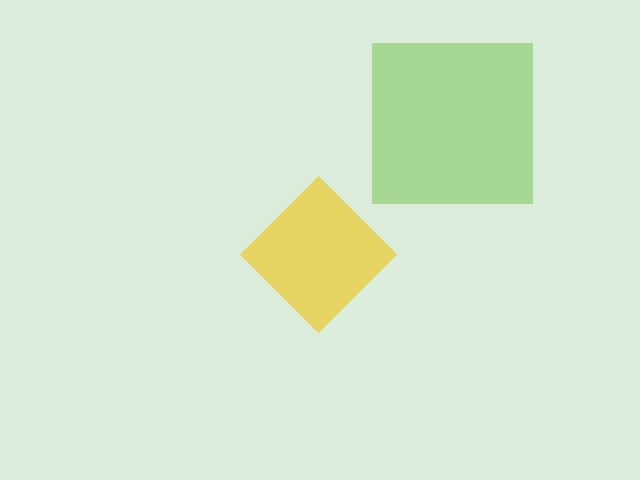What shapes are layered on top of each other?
The layered shapes are: a lime square, a yellow diamond.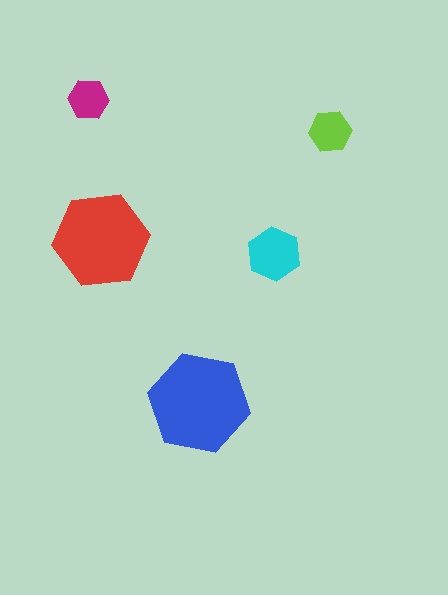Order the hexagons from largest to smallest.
the blue one, the red one, the cyan one, the lime one, the magenta one.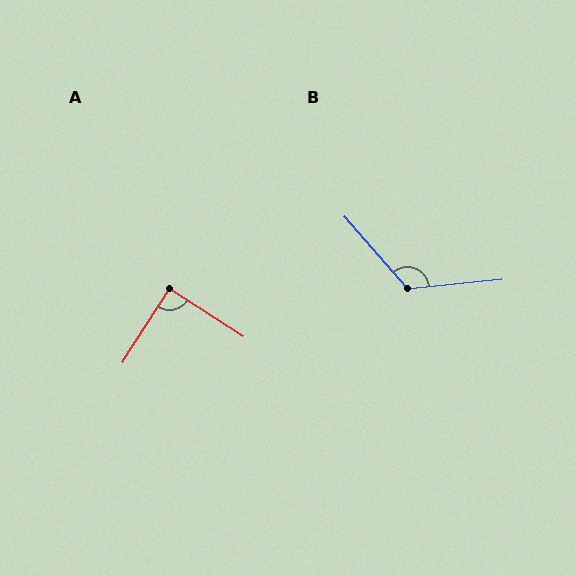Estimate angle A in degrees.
Approximately 90 degrees.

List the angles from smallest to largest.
A (90°), B (125°).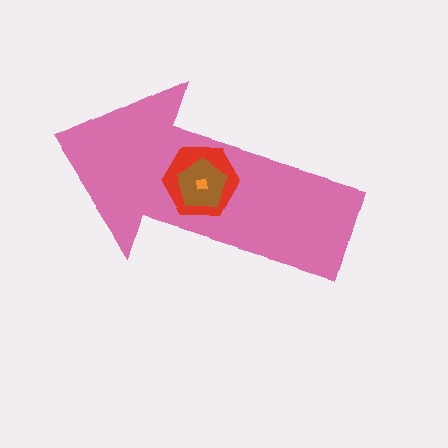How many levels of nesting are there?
4.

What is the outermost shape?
The pink arrow.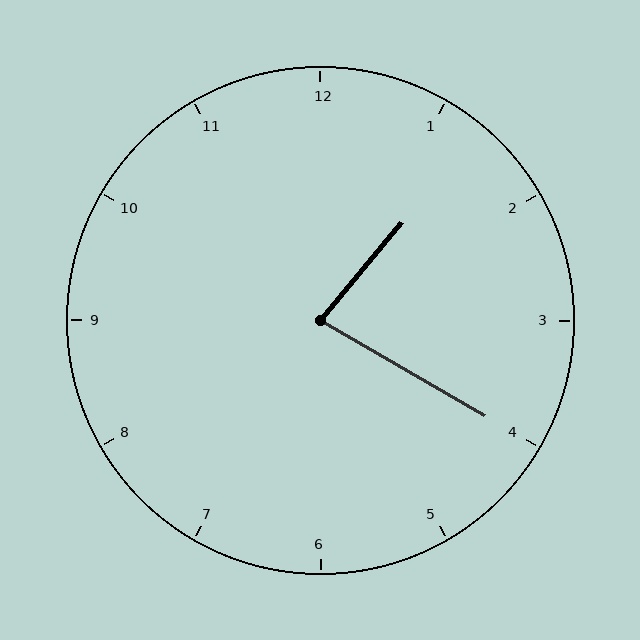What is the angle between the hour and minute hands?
Approximately 80 degrees.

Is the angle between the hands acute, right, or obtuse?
It is acute.